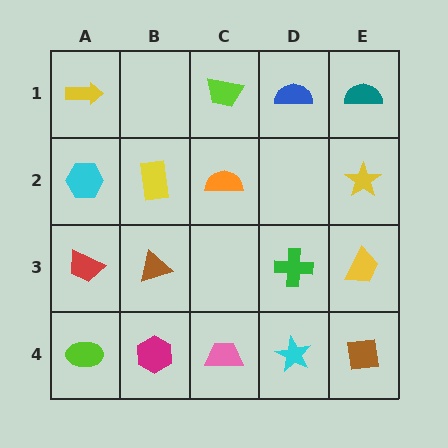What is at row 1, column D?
A blue semicircle.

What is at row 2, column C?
An orange semicircle.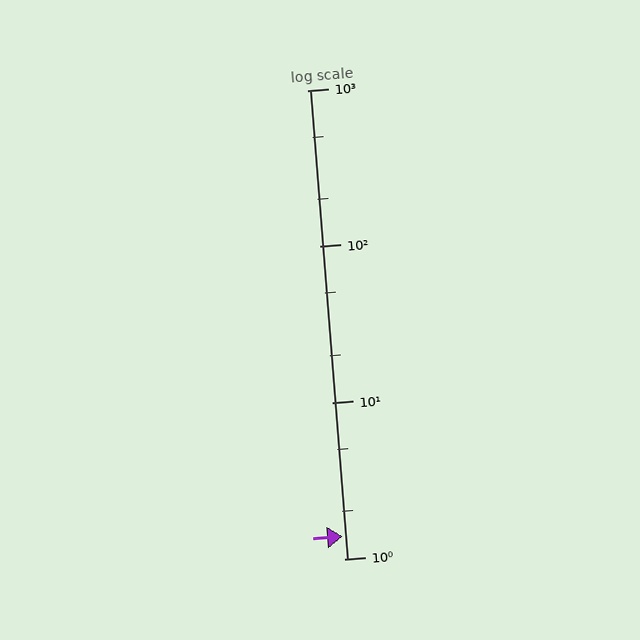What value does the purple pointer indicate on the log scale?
The pointer indicates approximately 1.4.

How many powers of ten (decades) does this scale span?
The scale spans 3 decades, from 1 to 1000.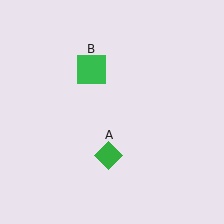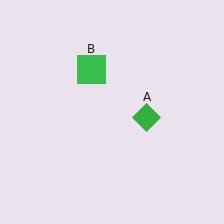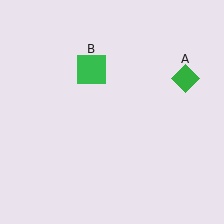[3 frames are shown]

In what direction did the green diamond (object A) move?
The green diamond (object A) moved up and to the right.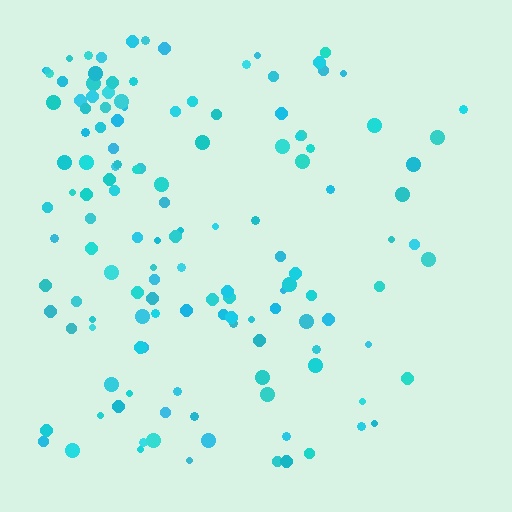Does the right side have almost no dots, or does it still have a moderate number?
Still a moderate number, just noticeably fewer than the left.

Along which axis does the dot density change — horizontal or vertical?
Horizontal.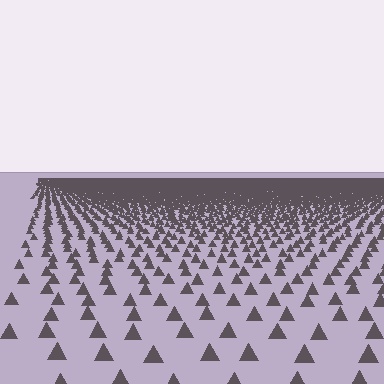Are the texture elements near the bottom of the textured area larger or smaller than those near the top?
Larger. Near the bottom, elements are closer to the viewer and appear at a bigger on-screen size.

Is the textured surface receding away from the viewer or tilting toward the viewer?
The surface is receding away from the viewer. Texture elements get smaller and denser toward the top.